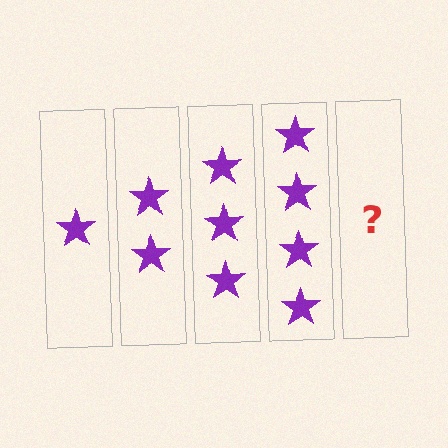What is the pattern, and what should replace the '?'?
The pattern is that each step adds one more star. The '?' should be 5 stars.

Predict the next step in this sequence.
The next step is 5 stars.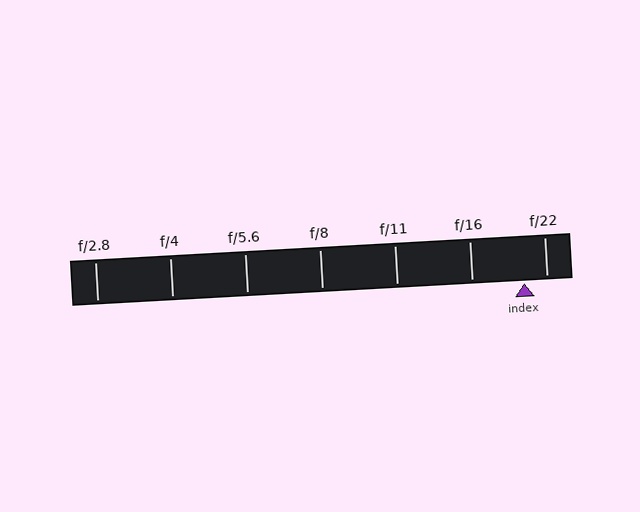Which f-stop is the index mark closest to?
The index mark is closest to f/22.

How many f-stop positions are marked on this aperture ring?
There are 7 f-stop positions marked.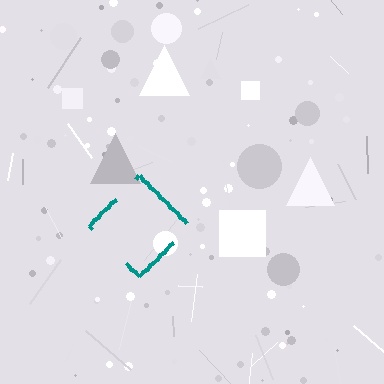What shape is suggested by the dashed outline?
The dashed outline suggests a diamond.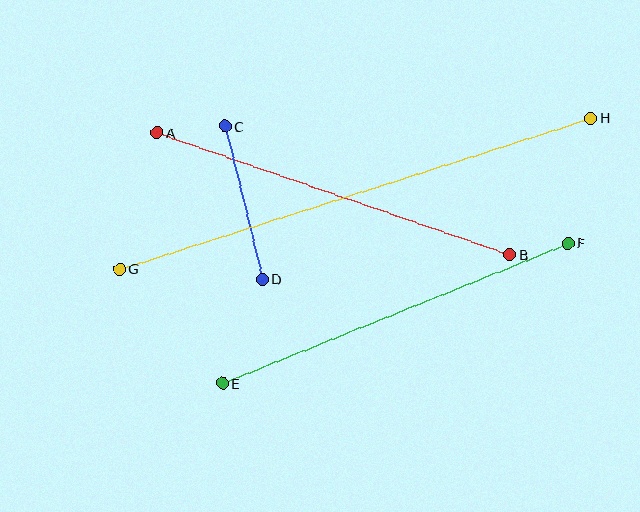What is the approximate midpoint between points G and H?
The midpoint is at approximately (355, 194) pixels.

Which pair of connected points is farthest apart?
Points G and H are farthest apart.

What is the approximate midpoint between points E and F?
The midpoint is at approximately (395, 313) pixels.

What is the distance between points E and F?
The distance is approximately 373 pixels.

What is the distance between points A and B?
The distance is approximately 373 pixels.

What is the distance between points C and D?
The distance is approximately 157 pixels.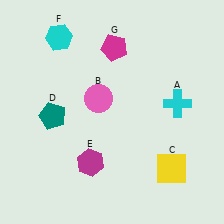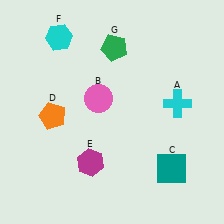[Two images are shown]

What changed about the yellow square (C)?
In Image 1, C is yellow. In Image 2, it changed to teal.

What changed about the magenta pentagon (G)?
In Image 1, G is magenta. In Image 2, it changed to green.